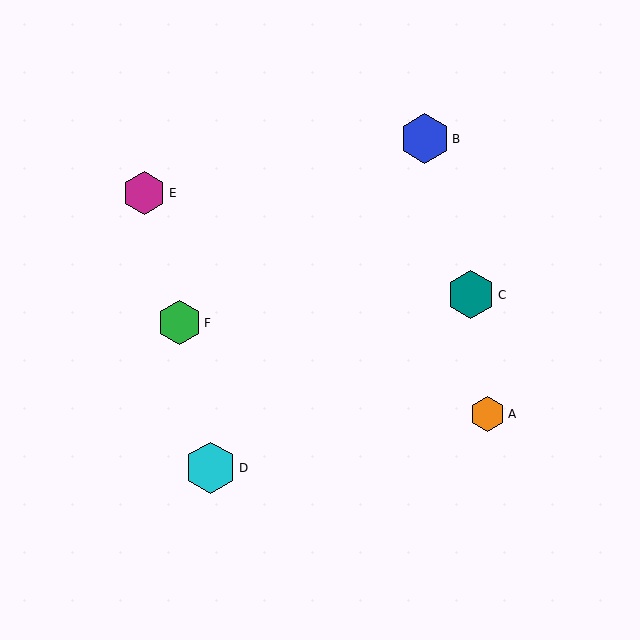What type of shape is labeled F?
Shape F is a green hexagon.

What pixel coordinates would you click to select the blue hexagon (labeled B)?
Click at (425, 139) to select the blue hexagon B.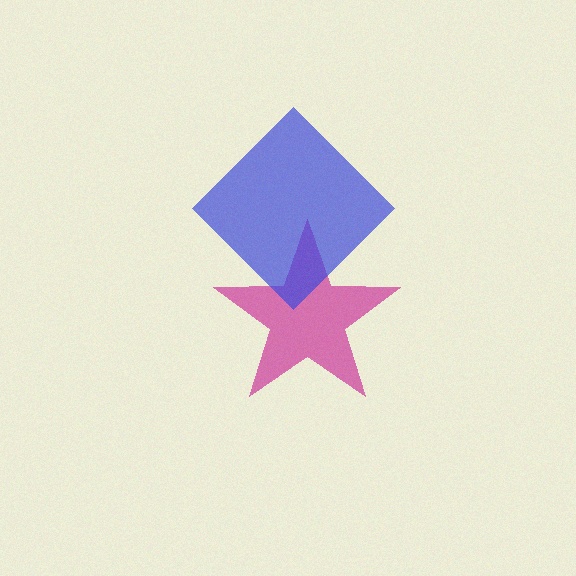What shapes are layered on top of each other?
The layered shapes are: a magenta star, a blue diamond.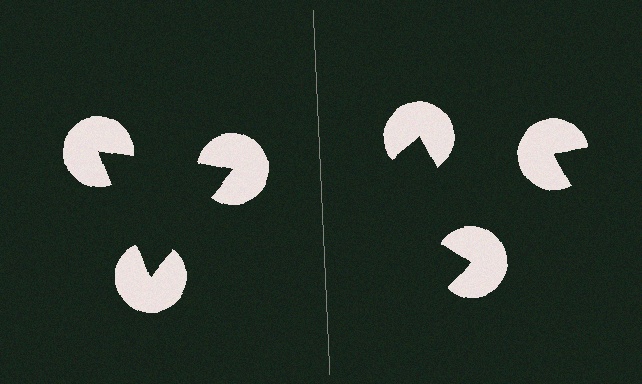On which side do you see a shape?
An illusory triangle appears on the left side. On the right side the wedge cuts are rotated, so no coherent shape forms.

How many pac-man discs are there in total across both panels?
6 — 3 on each side.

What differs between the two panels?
The pac-man discs are positioned identically on both sides; only the wedge orientations differ. On the left they align to a triangle; on the right they are misaligned.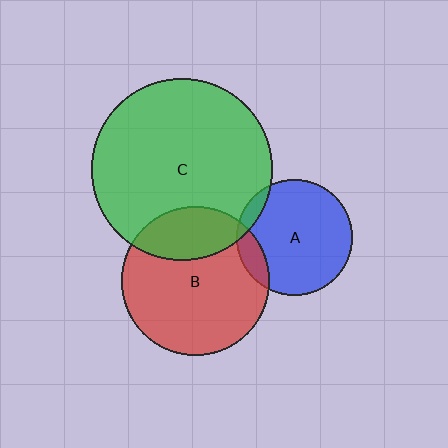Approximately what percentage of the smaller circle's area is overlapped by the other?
Approximately 5%.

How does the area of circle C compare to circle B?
Approximately 1.5 times.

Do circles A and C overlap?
Yes.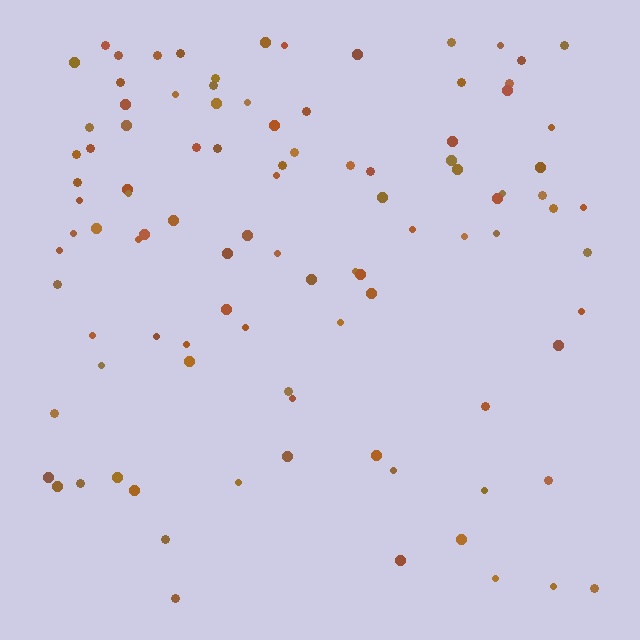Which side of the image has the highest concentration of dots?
The top.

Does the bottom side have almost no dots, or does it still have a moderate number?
Still a moderate number, just noticeably fewer than the top.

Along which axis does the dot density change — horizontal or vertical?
Vertical.